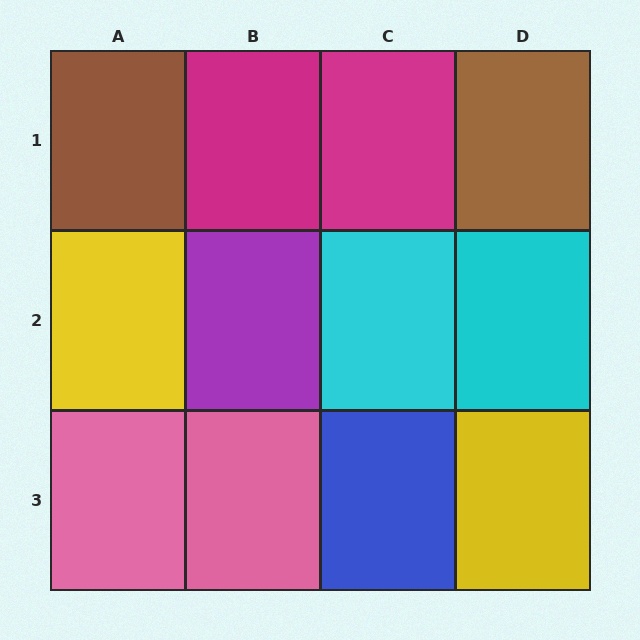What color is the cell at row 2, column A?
Yellow.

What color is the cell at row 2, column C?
Cyan.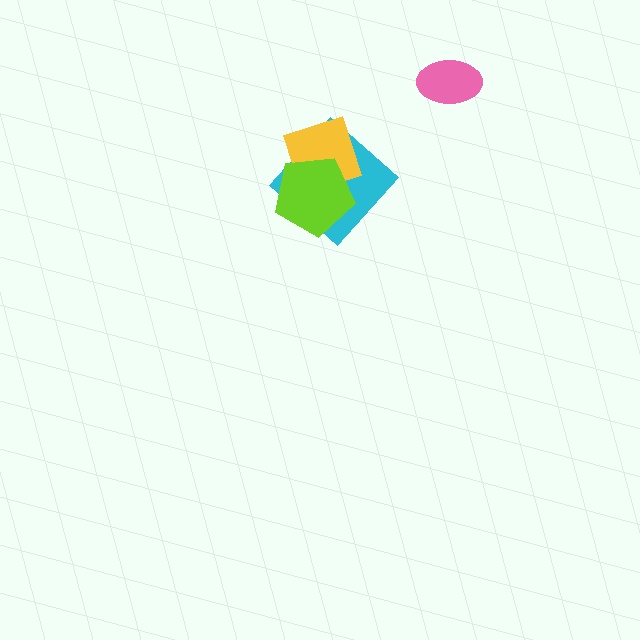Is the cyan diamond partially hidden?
Yes, it is partially covered by another shape.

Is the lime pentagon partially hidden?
No, no other shape covers it.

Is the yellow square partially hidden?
Yes, it is partially covered by another shape.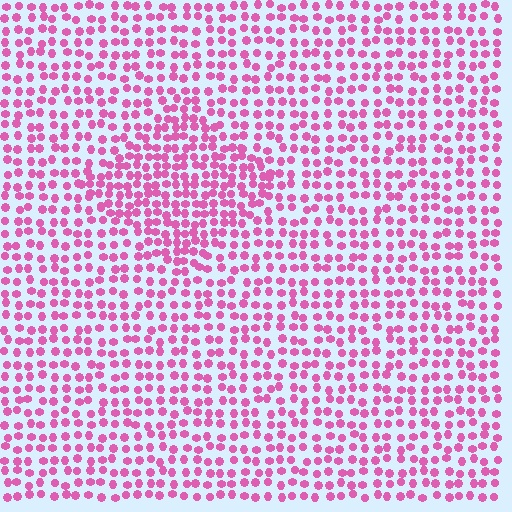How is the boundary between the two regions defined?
The boundary is defined by a change in element density (approximately 1.6x ratio). All elements are the same color, size, and shape.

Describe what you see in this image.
The image contains small pink elements arranged at two different densities. A diamond-shaped region is visible where the elements are more densely packed than the surrounding area.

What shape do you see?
I see a diamond.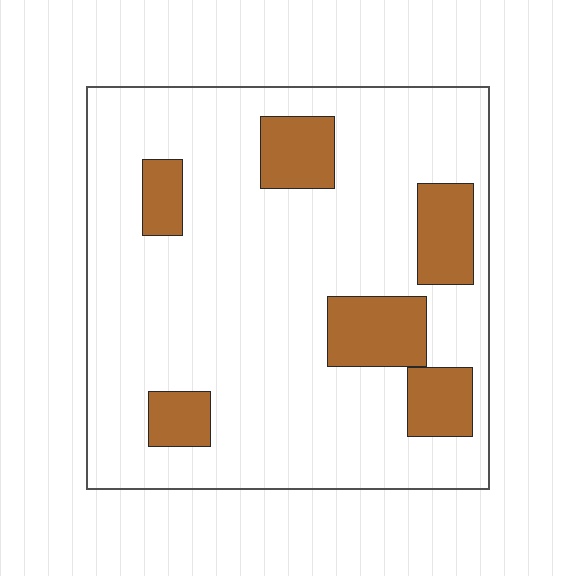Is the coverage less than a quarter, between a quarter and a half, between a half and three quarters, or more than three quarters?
Less than a quarter.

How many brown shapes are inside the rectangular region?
6.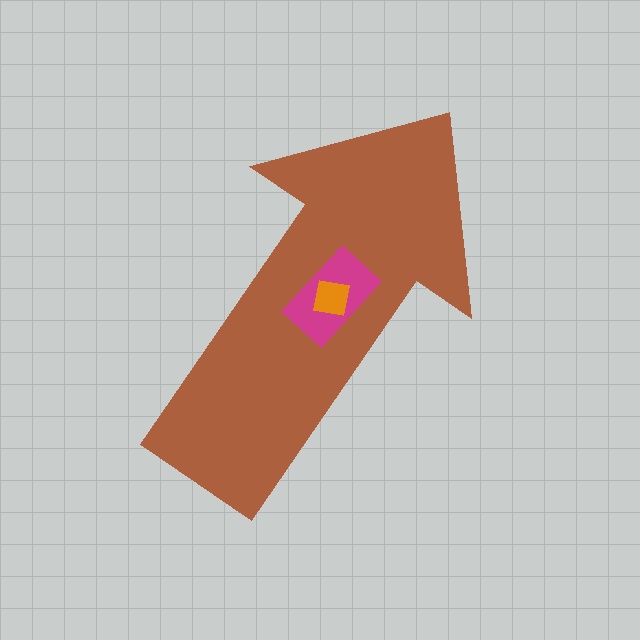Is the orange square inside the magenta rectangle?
Yes.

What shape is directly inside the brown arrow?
The magenta rectangle.